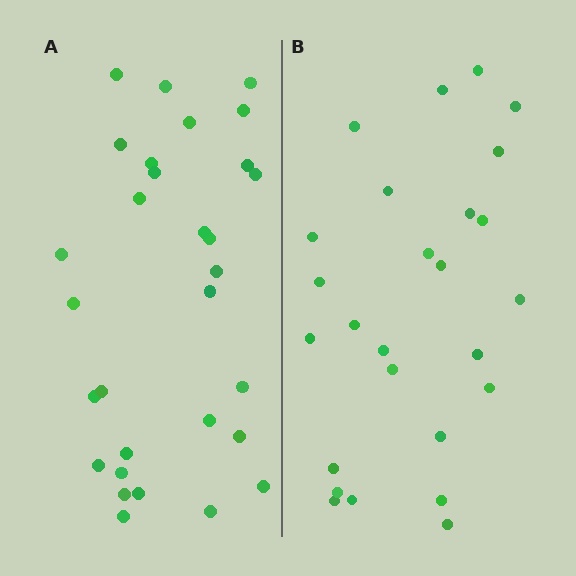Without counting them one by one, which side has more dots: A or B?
Region A (the left region) has more dots.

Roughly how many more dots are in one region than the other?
Region A has about 4 more dots than region B.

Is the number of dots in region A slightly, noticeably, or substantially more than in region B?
Region A has only slightly more — the two regions are fairly close. The ratio is roughly 1.2 to 1.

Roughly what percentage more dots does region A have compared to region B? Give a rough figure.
About 15% more.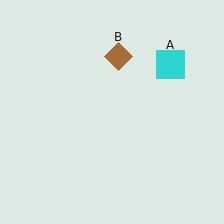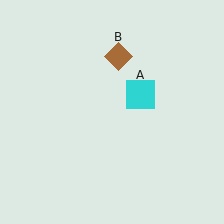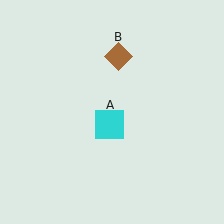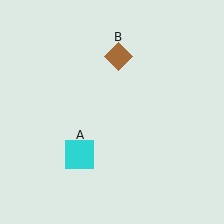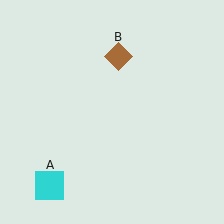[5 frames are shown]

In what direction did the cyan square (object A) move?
The cyan square (object A) moved down and to the left.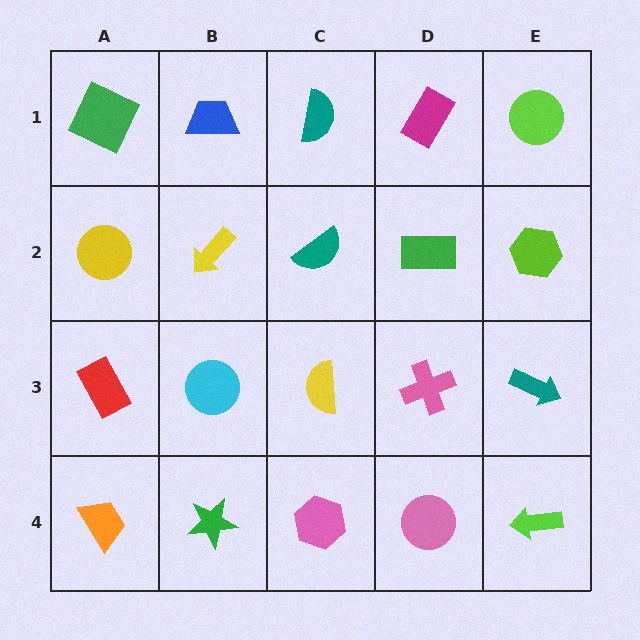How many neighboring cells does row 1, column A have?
2.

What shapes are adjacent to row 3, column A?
A yellow circle (row 2, column A), an orange trapezoid (row 4, column A), a cyan circle (row 3, column B).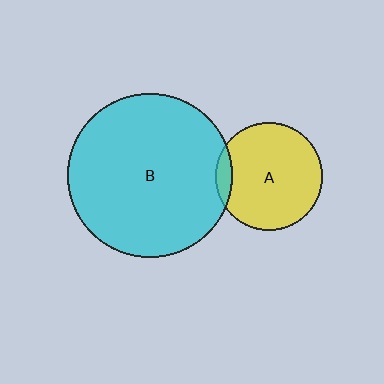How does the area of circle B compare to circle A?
Approximately 2.3 times.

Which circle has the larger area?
Circle B (cyan).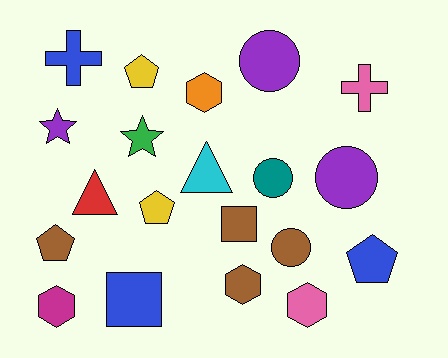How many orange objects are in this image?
There is 1 orange object.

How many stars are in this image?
There are 2 stars.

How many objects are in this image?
There are 20 objects.